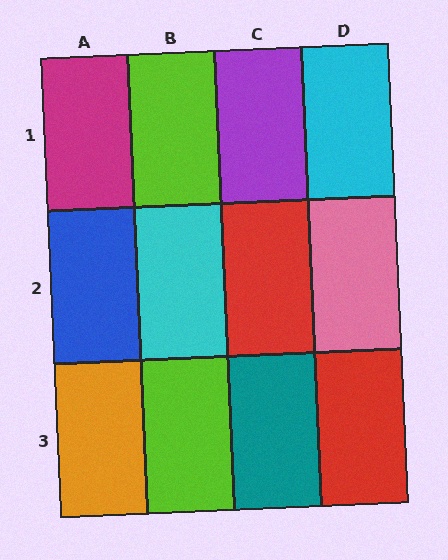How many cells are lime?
2 cells are lime.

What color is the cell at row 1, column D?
Cyan.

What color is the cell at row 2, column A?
Blue.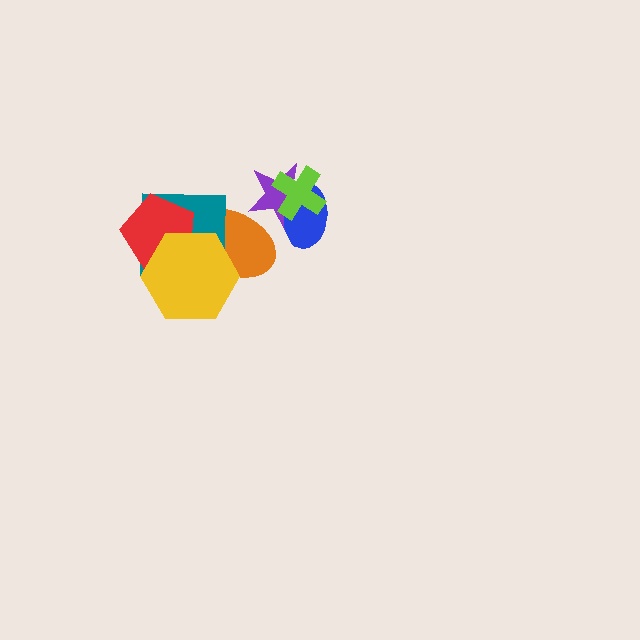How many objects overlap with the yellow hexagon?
3 objects overlap with the yellow hexagon.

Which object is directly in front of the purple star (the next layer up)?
The blue ellipse is directly in front of the purple star.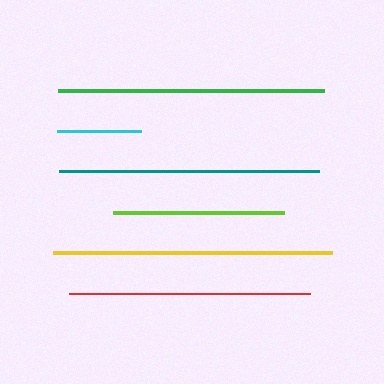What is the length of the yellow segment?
The yellow segment is approximately 278 pixels long.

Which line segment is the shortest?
The cyan line is the shortest at approximately 84 pixels.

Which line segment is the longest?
The yellow line is the longest at approximately 278 pixels.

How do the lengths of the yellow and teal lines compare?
The yellow and teal lines are approximately the same length.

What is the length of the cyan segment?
The cyan segment is approximately 84 pixels long.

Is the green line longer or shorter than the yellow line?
The yellow line is longer than the green line.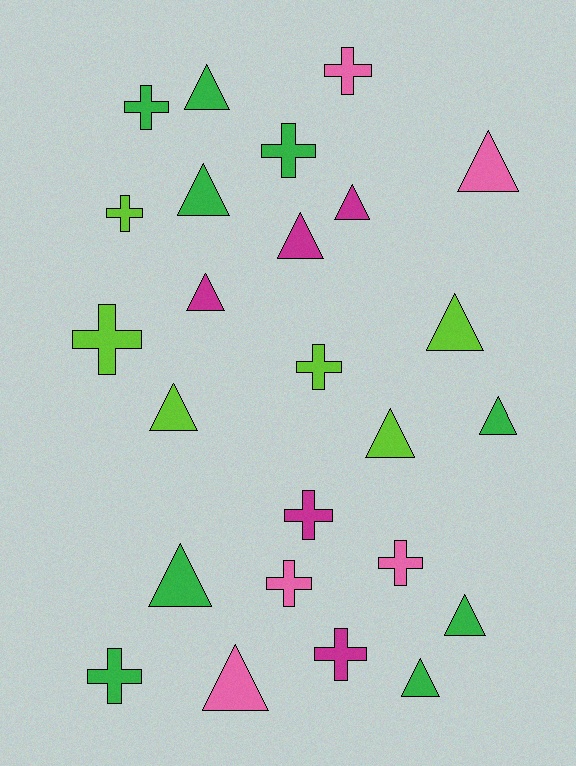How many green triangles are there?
There are 6 green triangles.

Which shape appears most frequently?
Triangle, with 14 objects.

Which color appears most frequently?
Green, with 9 objects.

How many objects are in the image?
There are 25 objects.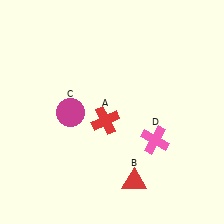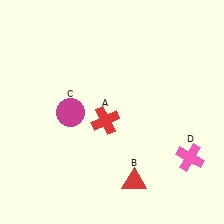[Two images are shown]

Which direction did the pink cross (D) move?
The pink cross (D) moved right.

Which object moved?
The pink cross (D) moved right.